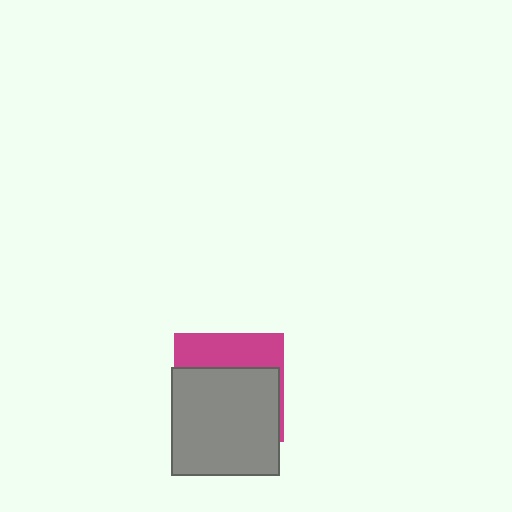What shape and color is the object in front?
The object in front is a gray square.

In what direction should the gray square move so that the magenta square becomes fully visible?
The gray square should move down. That is the shortest direction to clear the overlap and leave the magenta square fully visible.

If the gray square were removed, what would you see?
You would see the complete magenta square.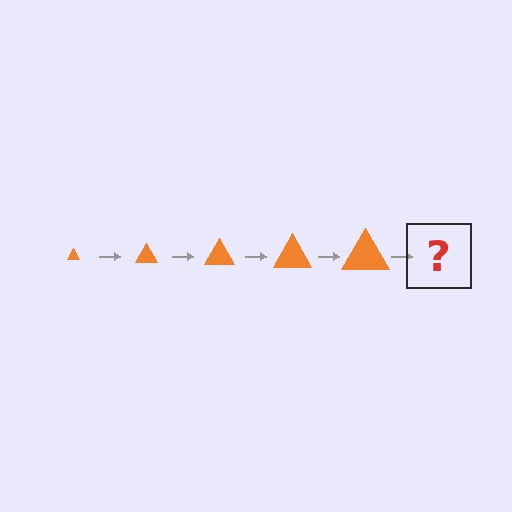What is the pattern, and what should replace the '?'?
The pattern is that the triangle gets progressively larger each step. The '?' should be an orange triangle, larger than the previous one.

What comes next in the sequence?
The next element should be an orange triangle, larger than the previous one.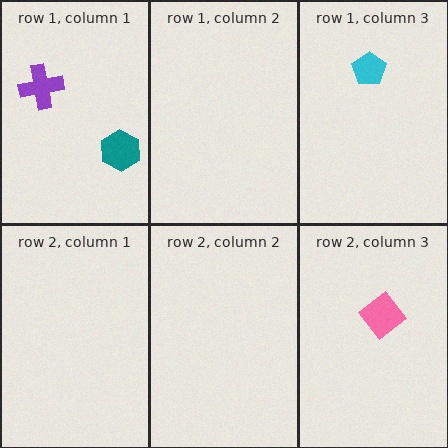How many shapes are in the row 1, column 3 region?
1.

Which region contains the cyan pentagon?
The row 1, column 3 region.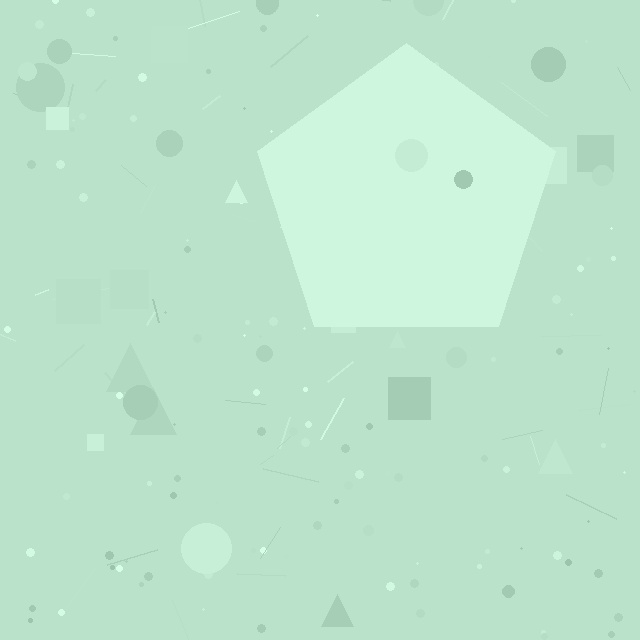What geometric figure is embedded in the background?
A pentagon is embedded in the background.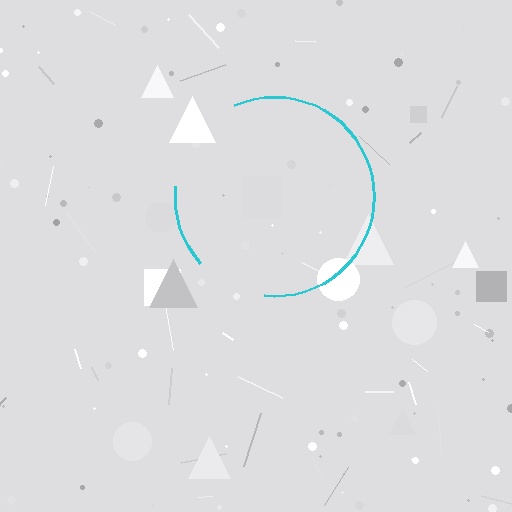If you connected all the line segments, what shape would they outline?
They would outline a circle.